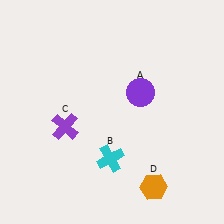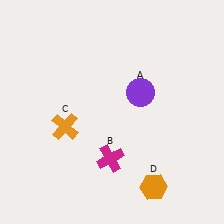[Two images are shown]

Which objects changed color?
B changed from cyan to magenta. C changed from purple to orange.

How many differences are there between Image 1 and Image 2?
There are 2 differences between the two images.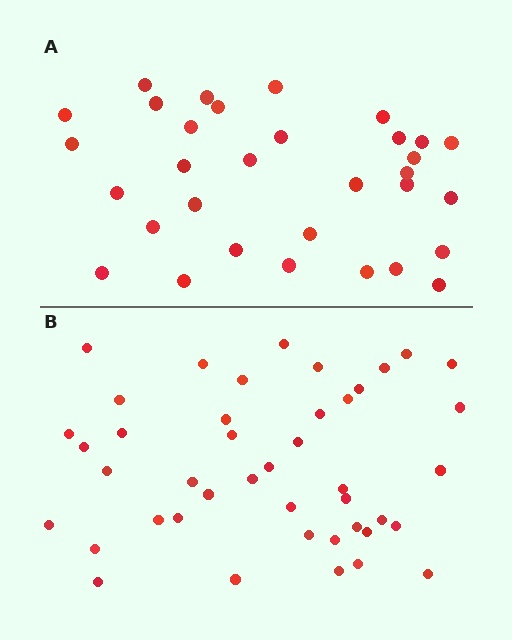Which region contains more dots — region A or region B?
Region B (the bottom region) has more dots.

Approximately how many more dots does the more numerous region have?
Region B has roughly 12 or so more dots than region A.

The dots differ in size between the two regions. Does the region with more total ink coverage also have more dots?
No. Region A has more total ink coverage because its dots are larger, but region B actually contains more individual dots. Total area can be misleading — the number of items is what matters here.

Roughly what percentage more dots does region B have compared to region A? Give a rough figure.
About 35% more.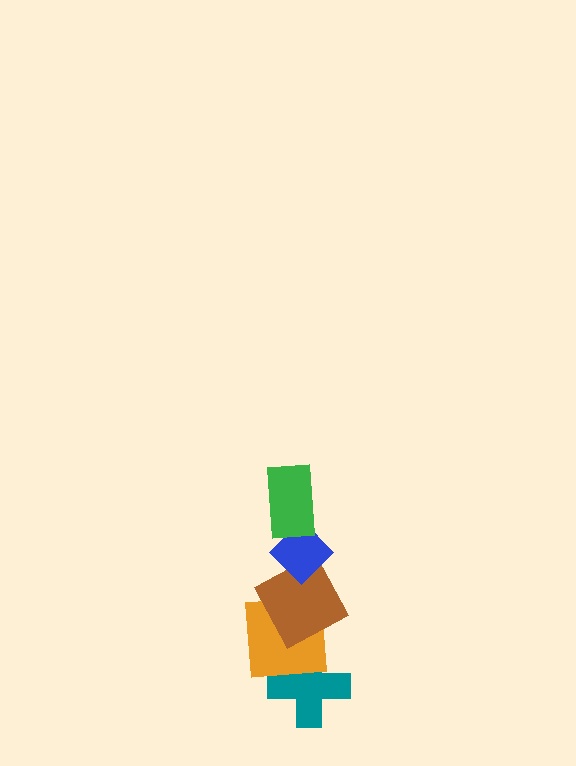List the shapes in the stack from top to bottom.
From top to bottom: the green rectangle, the blue diamond, the brown square, the orange square, the teal cross.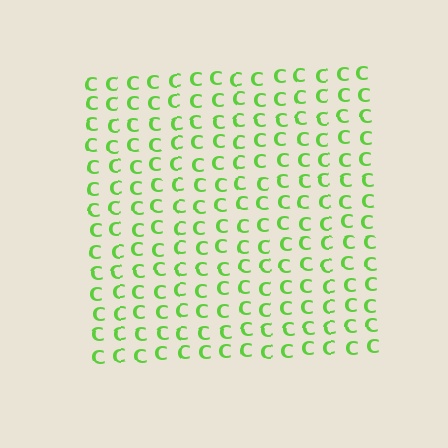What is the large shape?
The large shape is a square.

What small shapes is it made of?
It is made of small letter C's.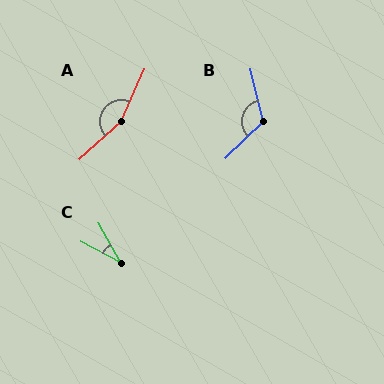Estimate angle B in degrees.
Approximately 120 degrees.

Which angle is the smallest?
C, at approximately 33 degrees.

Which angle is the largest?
A, at approximately 156 degrees.